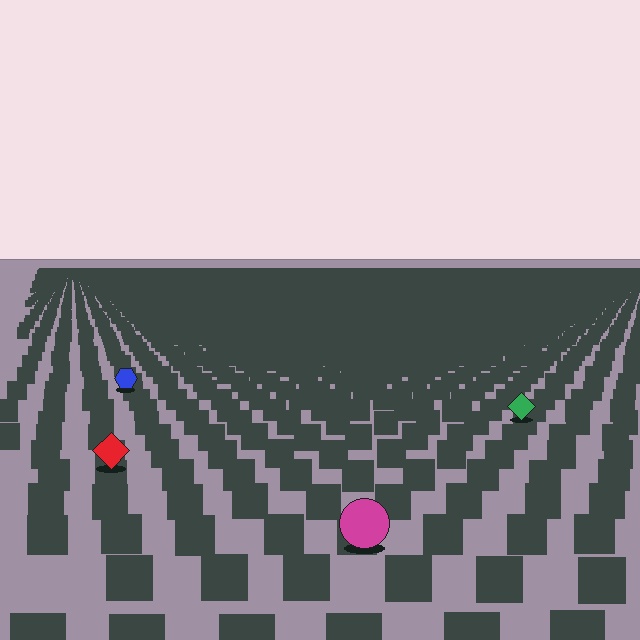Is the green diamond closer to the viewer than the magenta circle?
No. The magenta circle is closer — you can tell from the texture gradient: the ground texture is coarser near it.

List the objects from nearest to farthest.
From nearest to farthest: the magenta circle, the red diamond, the green diamond, the blue hexagon.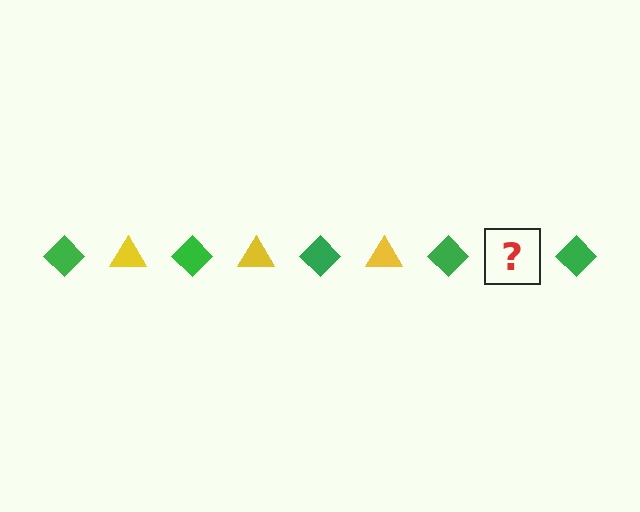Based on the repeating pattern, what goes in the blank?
The blank should be a yellow triangle.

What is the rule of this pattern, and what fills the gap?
The rule is that the pattern alternates between green diamond and yellow triangle. The gap should be filled with a yellow triangle.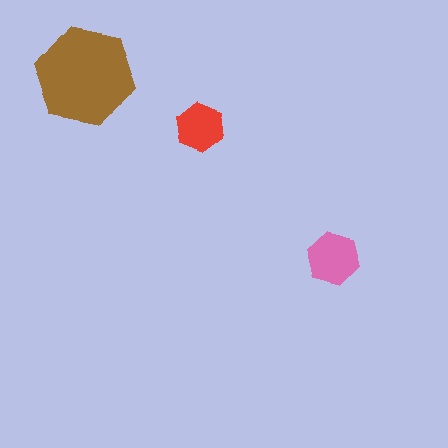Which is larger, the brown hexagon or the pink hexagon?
The brown one.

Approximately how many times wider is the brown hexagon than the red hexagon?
About 2 times wider.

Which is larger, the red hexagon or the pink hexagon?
The pink one.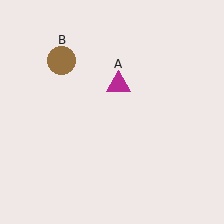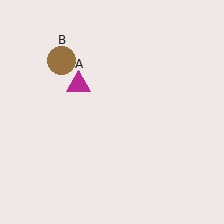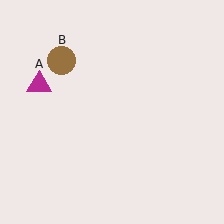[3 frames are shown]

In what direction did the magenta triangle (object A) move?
The magenta triangle (object A) moved left.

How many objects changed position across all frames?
1 object changed position: magenta triangle (object A).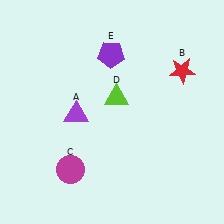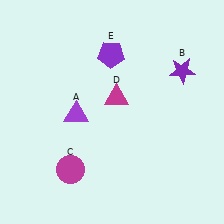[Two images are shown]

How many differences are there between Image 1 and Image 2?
There are 2 differences between the two images.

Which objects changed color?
B changed from red to purple. D changed from lime to magenta.